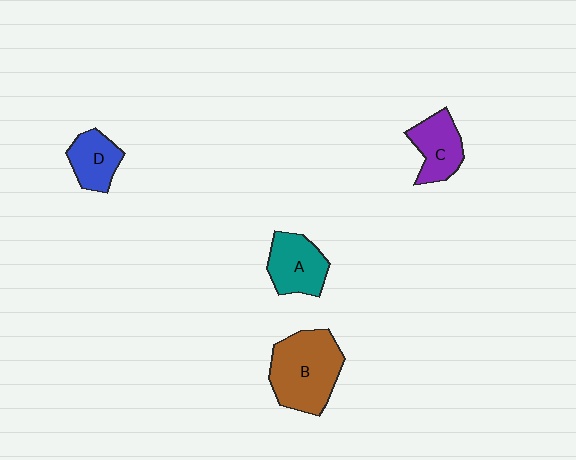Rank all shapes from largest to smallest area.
From largest to smallest: B (brown), A (teal), C (purple), D (blue).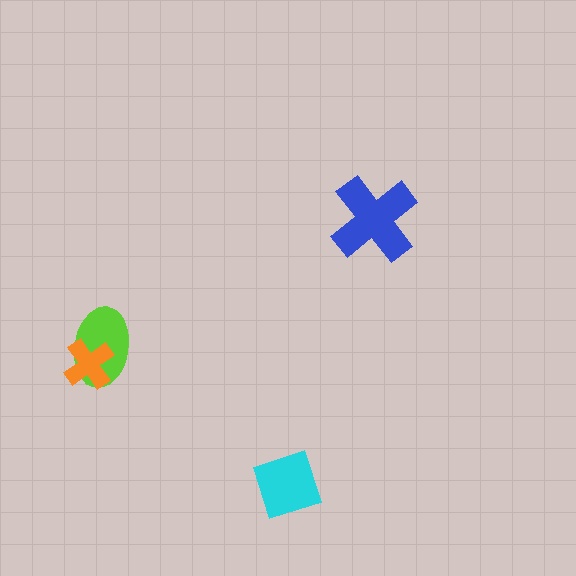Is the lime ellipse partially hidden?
Yes, it is partially covered by another shape.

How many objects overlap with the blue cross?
0 objects overlap with the blue cross.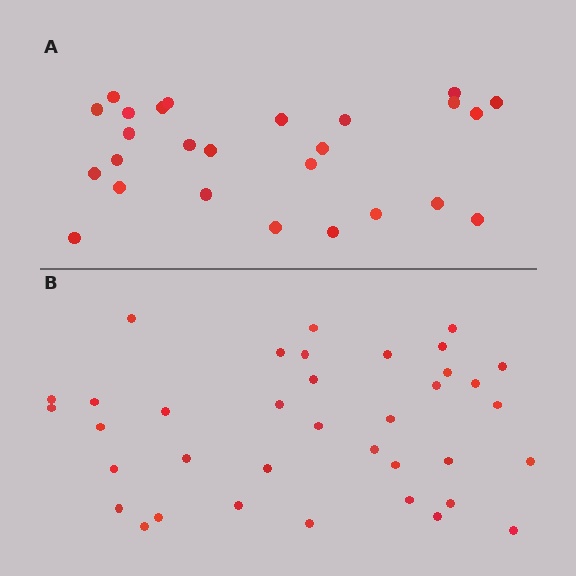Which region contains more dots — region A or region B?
Region B (the bottom region) has more dots.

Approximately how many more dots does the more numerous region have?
Region B has roughly 12 or so more dots than region A.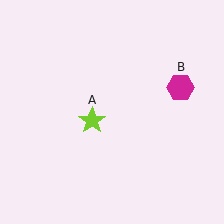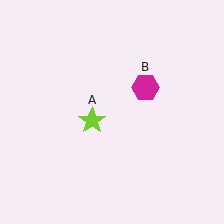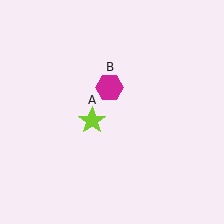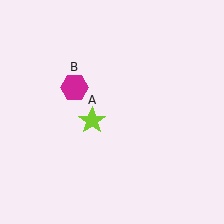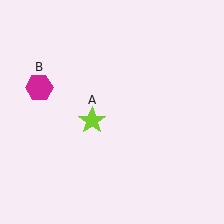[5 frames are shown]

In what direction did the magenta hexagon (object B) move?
The magenta hexagon (object B) moved left.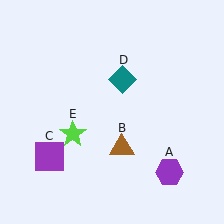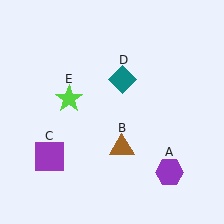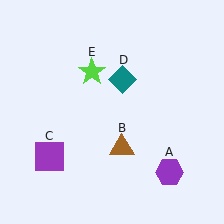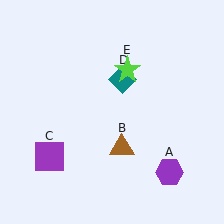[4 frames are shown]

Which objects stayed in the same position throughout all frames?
Purple hexagon (object A) and brown triangle (object B) and purple square (object C) and teal diamond (object D) remained stationary.